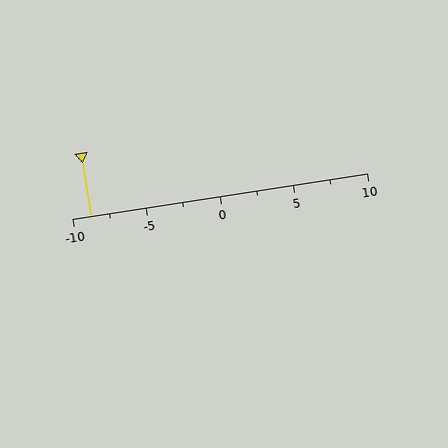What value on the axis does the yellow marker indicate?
The marker indicates approximately -8.8.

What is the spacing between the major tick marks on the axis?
The major ticks are spaced 5 apart.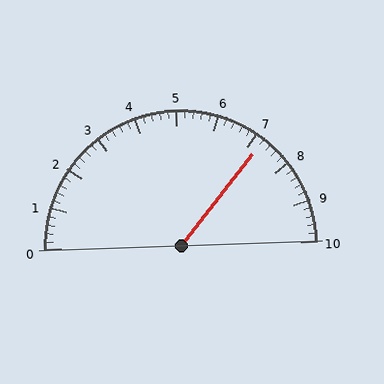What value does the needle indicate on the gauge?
The needle indicates approximately 7.2.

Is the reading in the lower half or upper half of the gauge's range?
The reading is in the upper half of the range (0 to 10).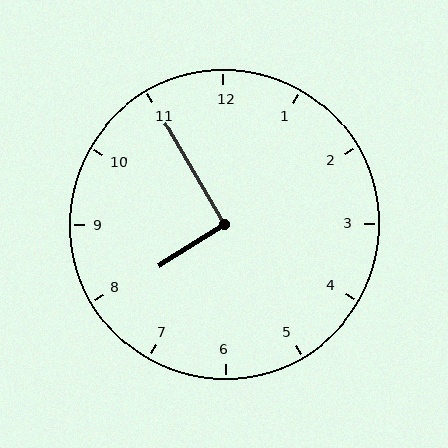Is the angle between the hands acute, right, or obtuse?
It is right.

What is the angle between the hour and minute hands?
Approximately 92 degrees.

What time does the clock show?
7:55.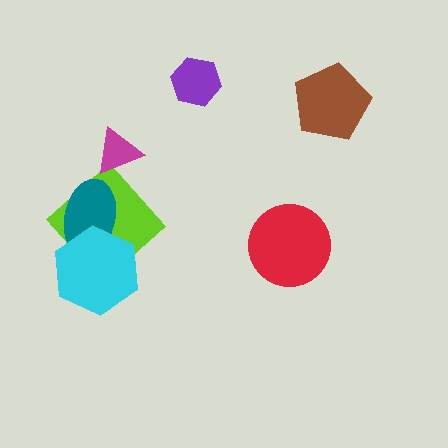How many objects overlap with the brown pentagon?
0 objects overlap with the brown pentagon.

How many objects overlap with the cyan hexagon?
2 objects overlap with the cyan hexagon.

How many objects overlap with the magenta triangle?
0 objects overlap with the magenta triangle.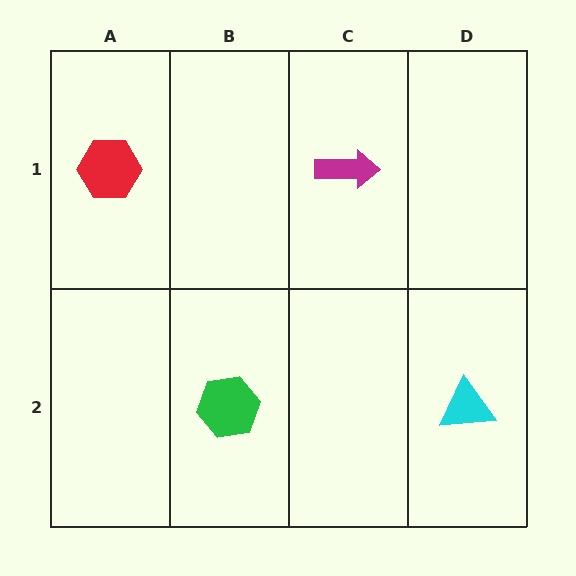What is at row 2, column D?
A cyan triangle.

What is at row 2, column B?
A green hexagon.